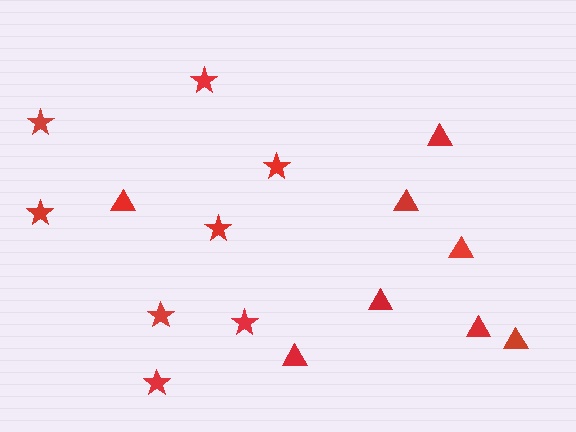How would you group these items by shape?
There are 2 groups: one group of stars (8) and one group of triangles (8).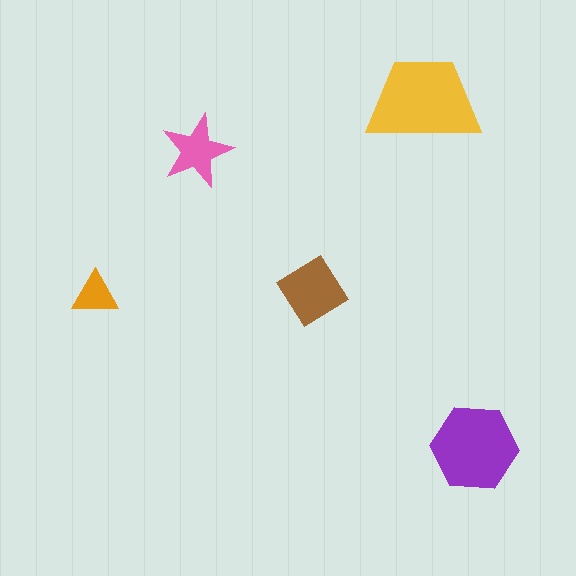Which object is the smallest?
The orange triangle.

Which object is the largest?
The yellow trapezoid.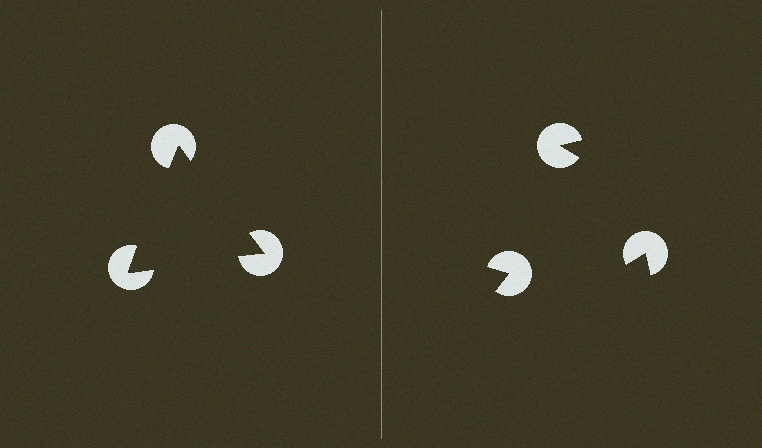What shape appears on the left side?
An illusory triangle.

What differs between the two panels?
The pac-man discs are positioned identically on both sides; only the wedge orientations differ. On the left they align to a triangle; on the right they are misaligned.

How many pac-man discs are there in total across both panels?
6 — 3 on each side.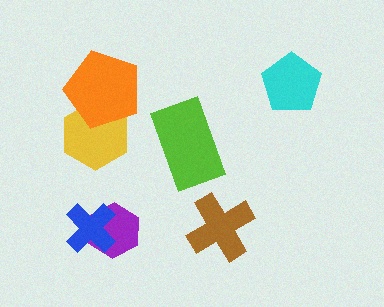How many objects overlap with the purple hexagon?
1 object overlaps with the purple hexagon.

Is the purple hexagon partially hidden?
Yes, it is partially covered by another shape.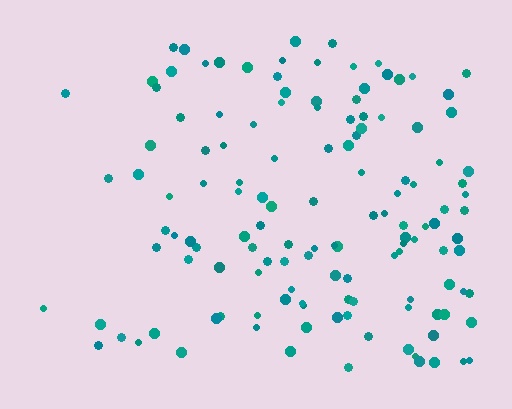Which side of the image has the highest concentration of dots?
The right.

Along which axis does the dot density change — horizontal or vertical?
Horizontal.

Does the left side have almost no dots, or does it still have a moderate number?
Still a moderate number, just noticeably fewer than the right.